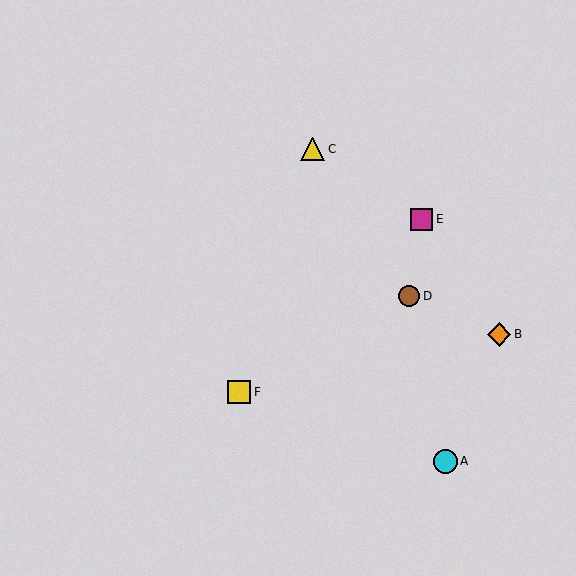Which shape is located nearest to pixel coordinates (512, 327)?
The orange diamond (labeled B) at (499, 334) is nearest to that location.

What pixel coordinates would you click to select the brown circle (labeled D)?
Click at (409, 296) to select the brown circle D.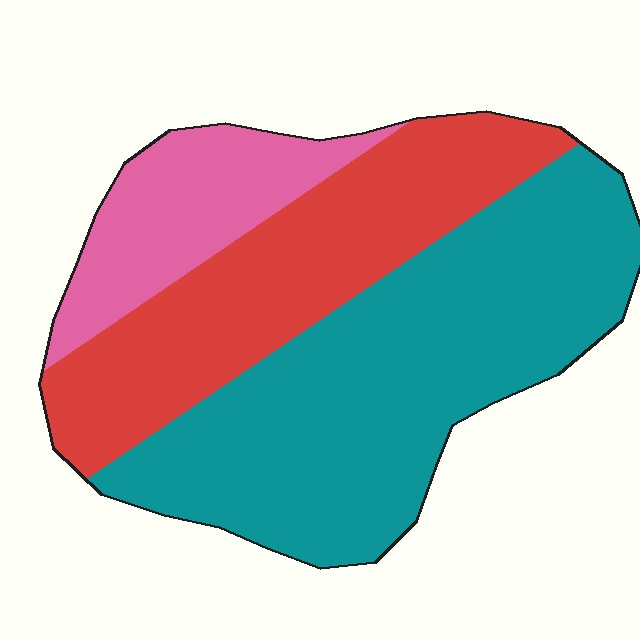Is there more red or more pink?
Red.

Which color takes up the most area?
Teal, at roughly 50%.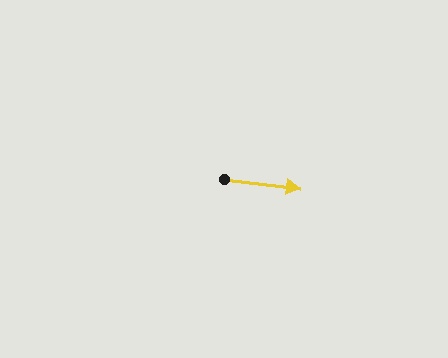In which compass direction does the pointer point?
East.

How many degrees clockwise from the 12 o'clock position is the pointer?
Approximately 97 degrees.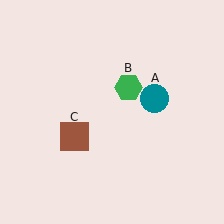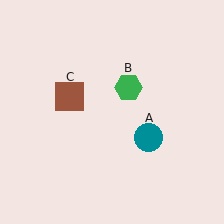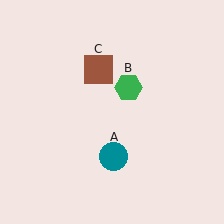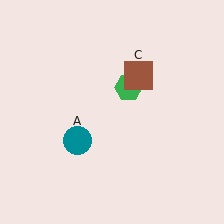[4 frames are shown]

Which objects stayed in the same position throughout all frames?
Green hexagon (object B) remained stationary.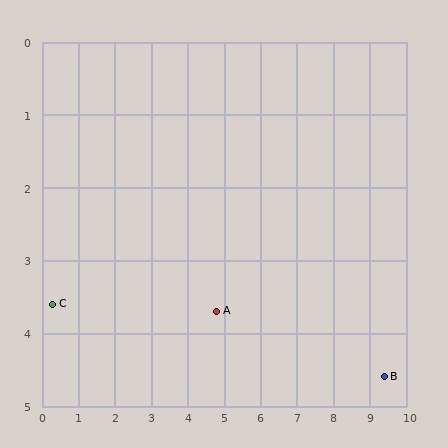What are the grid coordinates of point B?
Point B is at approximately (9.4, 4.6).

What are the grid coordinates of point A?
Point A is at approximately (4.8, 3.7).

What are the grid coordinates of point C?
Point C is at approximately (0.3, 3.6).